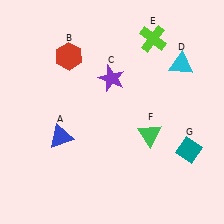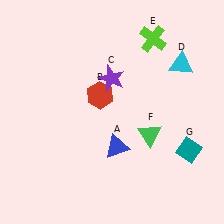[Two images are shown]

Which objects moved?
The objects that moved are: the blue triangle (A), the red hexagon (B).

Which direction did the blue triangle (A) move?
The blue triangle (A) moved right.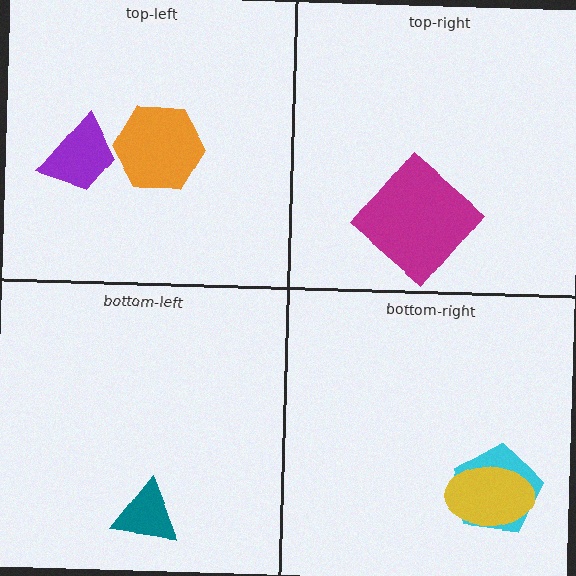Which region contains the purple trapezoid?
The top-left region.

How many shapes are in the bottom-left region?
1.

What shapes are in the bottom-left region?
The teal triangle.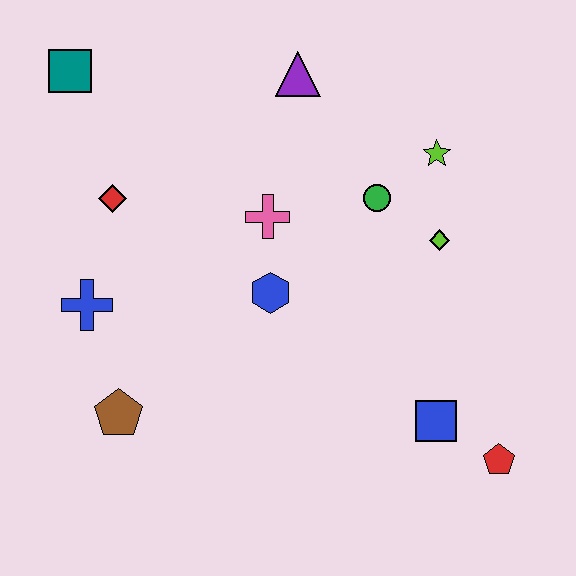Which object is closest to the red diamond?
The blue cross is closest to the red diamond.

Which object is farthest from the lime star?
The brown pentagon is farthest from the lime star.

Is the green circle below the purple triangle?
Yes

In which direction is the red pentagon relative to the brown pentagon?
The red pentagon is to the right of the brown pentagon.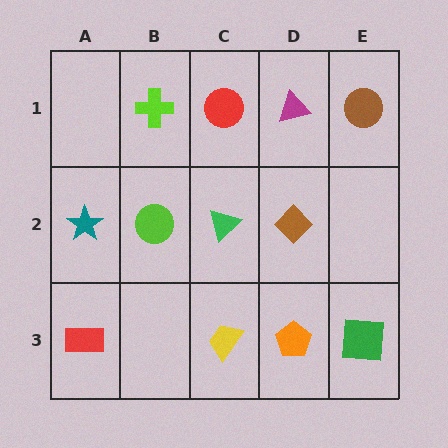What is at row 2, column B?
A lime circle.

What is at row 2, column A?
A teal star.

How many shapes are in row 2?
4 shapes.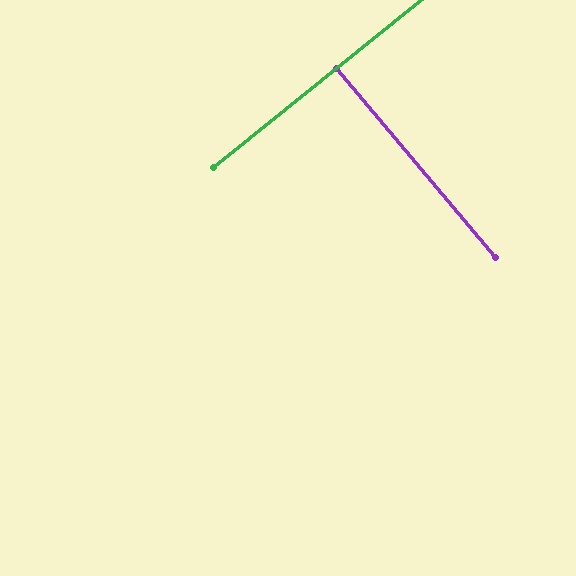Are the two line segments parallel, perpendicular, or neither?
Perpendicular — they meet at approximately 89°.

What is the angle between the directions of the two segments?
Approximately 89 degrees.